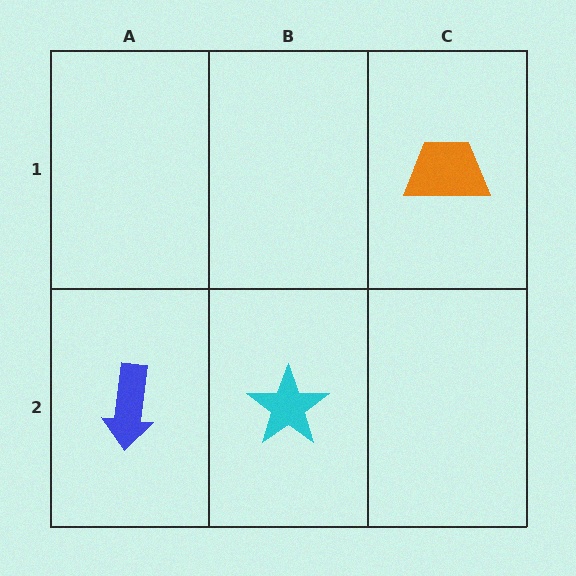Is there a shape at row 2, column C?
No, that cell is empty.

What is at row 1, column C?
An orange trapezoid.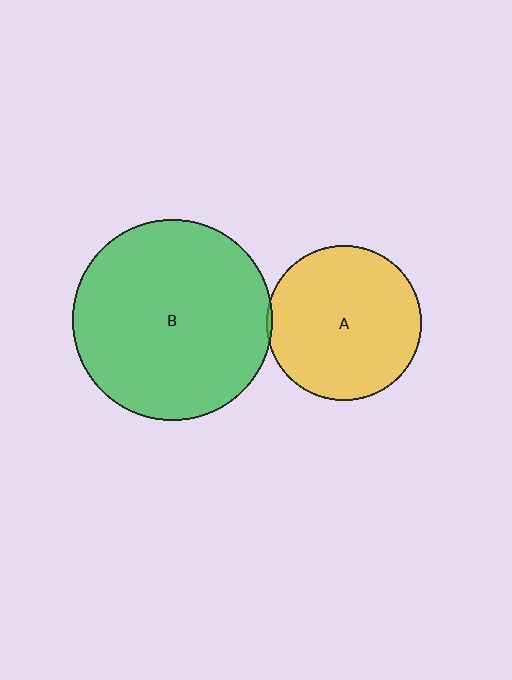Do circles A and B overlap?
Yes.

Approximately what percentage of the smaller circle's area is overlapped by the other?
Approximately 5%.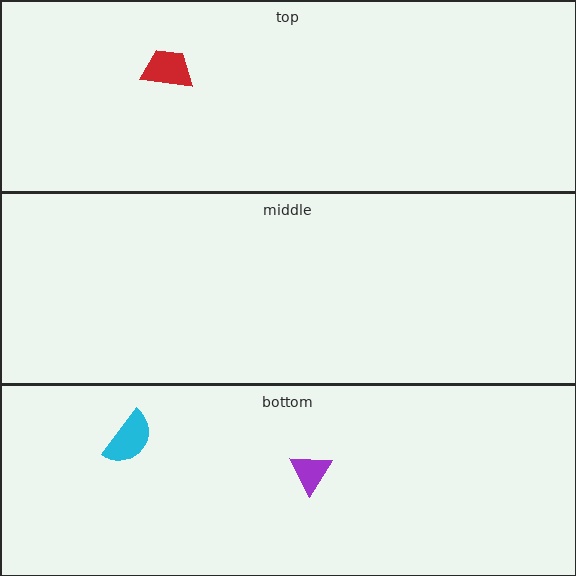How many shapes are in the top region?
1.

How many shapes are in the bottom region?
2.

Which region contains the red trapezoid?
The top region.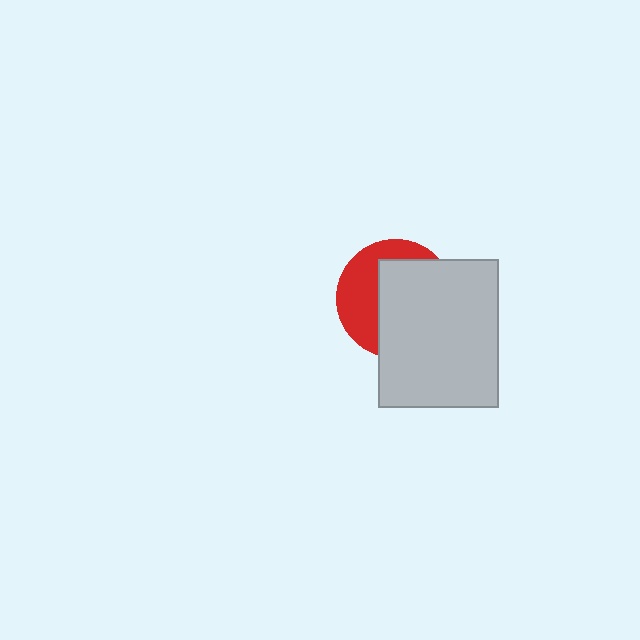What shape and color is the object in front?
The object in front is a light gray rectangle.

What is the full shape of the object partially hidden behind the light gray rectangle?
The partially hidden object is a red circle.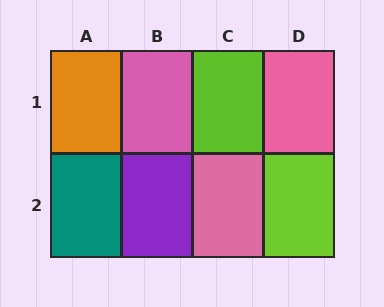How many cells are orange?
1 cell is orange.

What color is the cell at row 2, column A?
Teal.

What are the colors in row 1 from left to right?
Orange, pink, lime, pink.